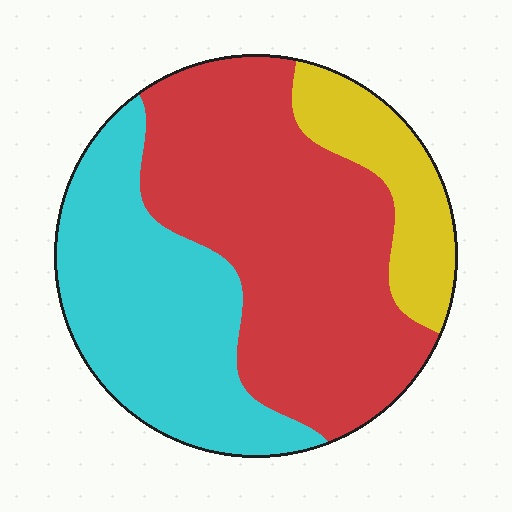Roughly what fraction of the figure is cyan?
Cyan covers 35% of the figure.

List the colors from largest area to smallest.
From largest to smallest: red, cyan, yellow.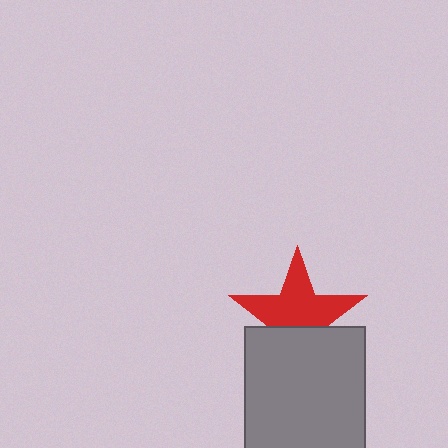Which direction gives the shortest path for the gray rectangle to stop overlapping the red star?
Moving down gives the shortest separation.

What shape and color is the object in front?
The object in front is a gray rectangle.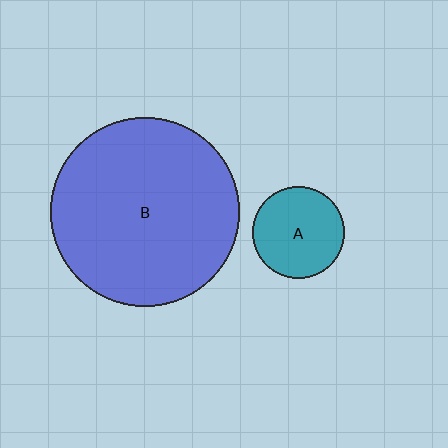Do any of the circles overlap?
No, none of the circles overlap.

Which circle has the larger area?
Circle B (blue).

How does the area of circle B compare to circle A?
Approximately 4.2 times.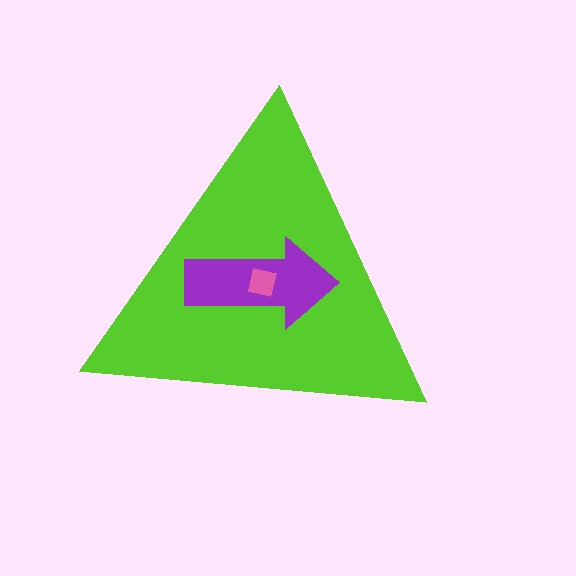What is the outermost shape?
The lime triangle.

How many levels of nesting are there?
3.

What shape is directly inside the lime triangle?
The purple arrow.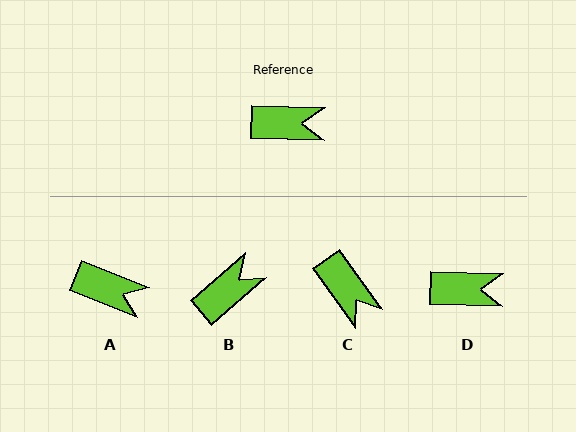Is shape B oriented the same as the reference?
No, it is off by about 42 degrees.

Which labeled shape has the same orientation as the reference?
D.